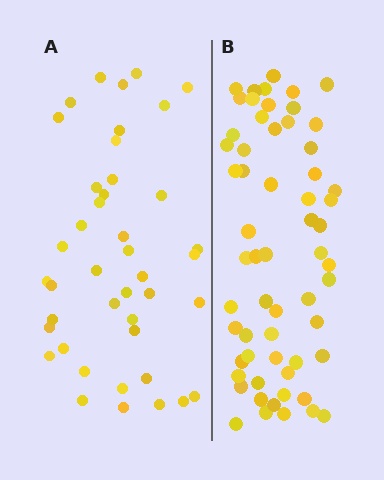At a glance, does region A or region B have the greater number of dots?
Region B (the right region) has more dots.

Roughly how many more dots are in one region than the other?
Region B has approximately 20 more dots than region A.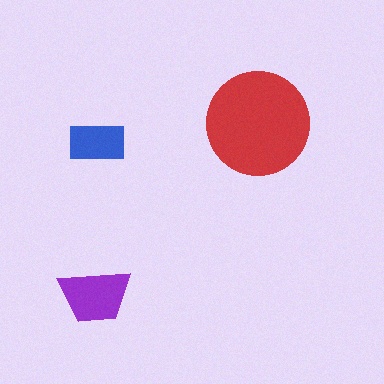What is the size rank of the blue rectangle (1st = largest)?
3rd.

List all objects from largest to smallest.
The red circle, the purple trapezoid, the blue rectangle.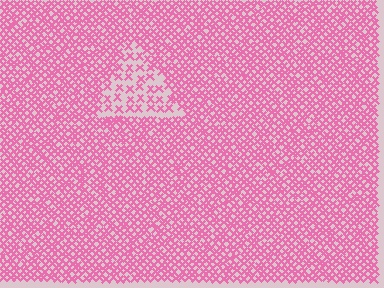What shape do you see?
I see a triangle.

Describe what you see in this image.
The image contains small pink elements arranged at two different densities. A triangle-shaped region is visible where the elements are less densely packed than the surrounding area.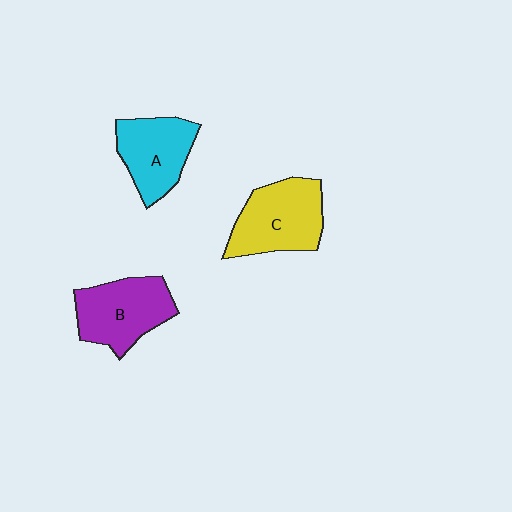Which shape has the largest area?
Shape C (yellow).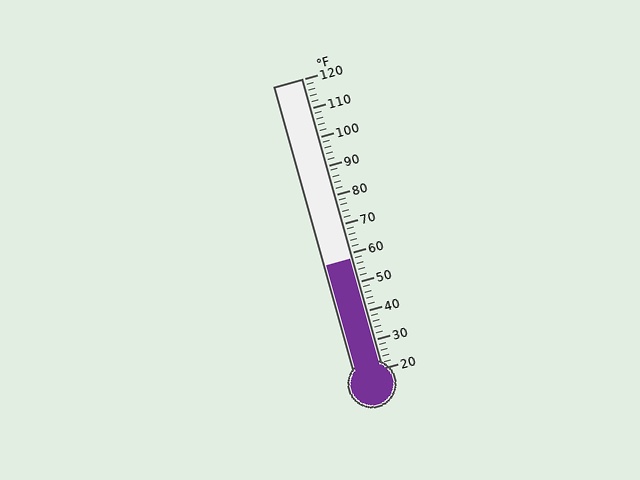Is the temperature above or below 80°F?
The temperature is below 80°F.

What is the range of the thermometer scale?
The thermometer scale ranges from 20°F to 120°F.